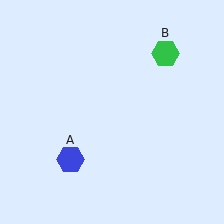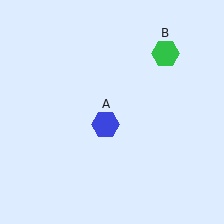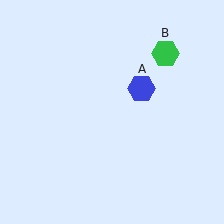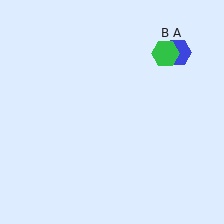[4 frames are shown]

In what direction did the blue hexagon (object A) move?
The blue hexagon (object A) moved up and to the right.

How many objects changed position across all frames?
1 object changed position: blue hexagon (object A).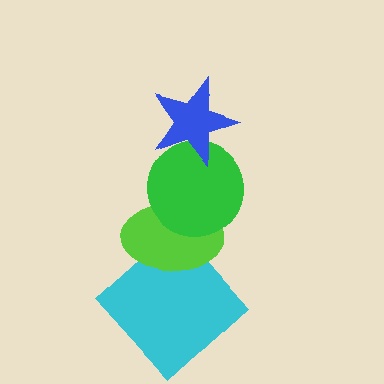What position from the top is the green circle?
The green circle is 2nd from the top.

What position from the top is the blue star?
The blue star is 1st from the top.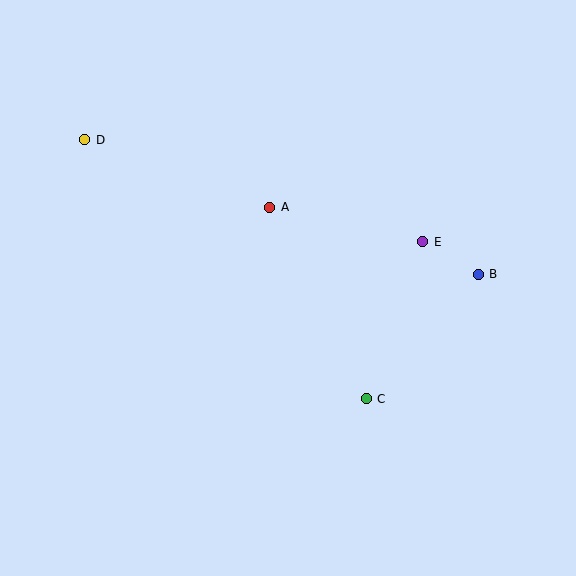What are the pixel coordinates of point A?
Point A is at (270, 207).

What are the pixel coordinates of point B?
Point B is at (478, 274).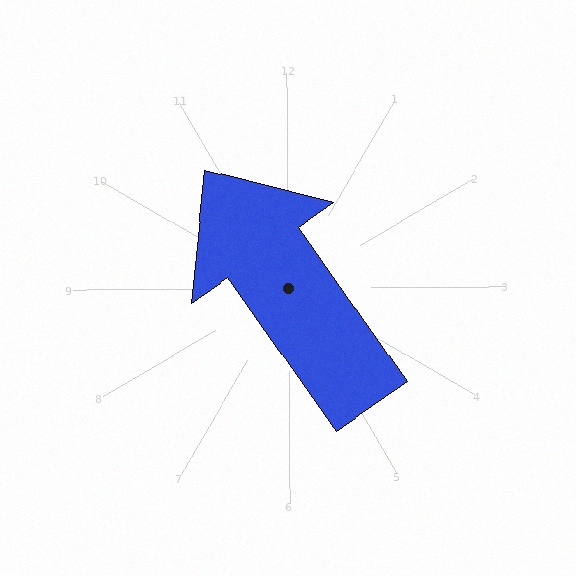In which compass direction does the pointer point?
Northwest.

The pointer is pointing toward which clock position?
Roughly 11 o'clock.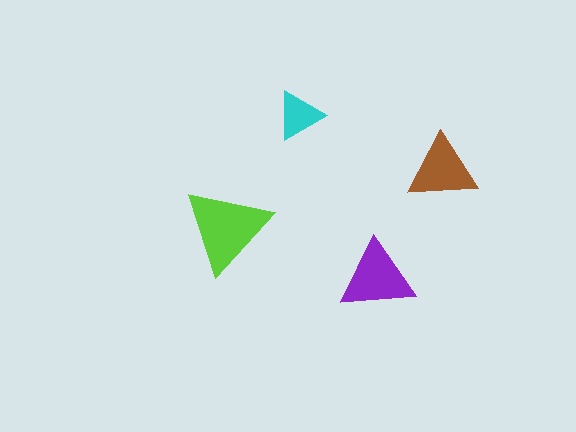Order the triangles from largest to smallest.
the lime one, the purple one, the brown one, the cyan one.